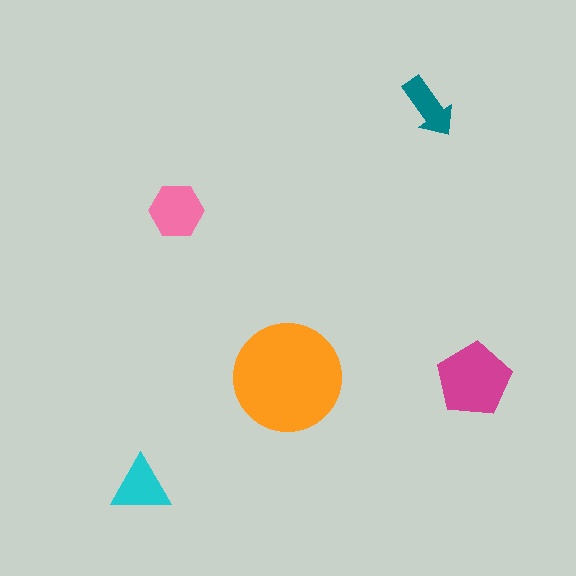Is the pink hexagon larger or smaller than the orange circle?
Smaller.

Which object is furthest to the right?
The magenta pentagon is rightmost.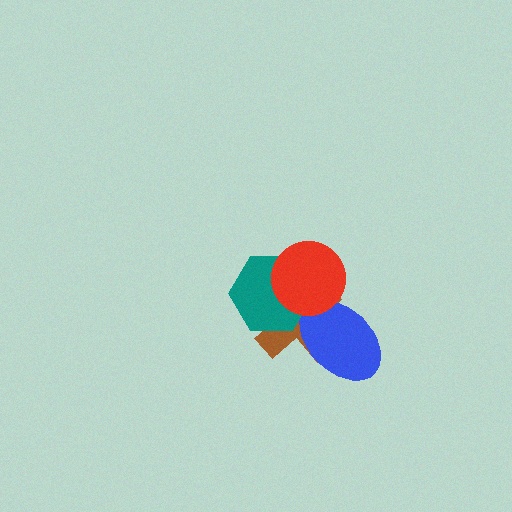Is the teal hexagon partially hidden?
Yes, it is partially covered by another shape.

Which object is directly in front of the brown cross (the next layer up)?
The blue ellipse is directly in front of the brown cross.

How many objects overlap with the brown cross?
3 objects overlap with the brown cross.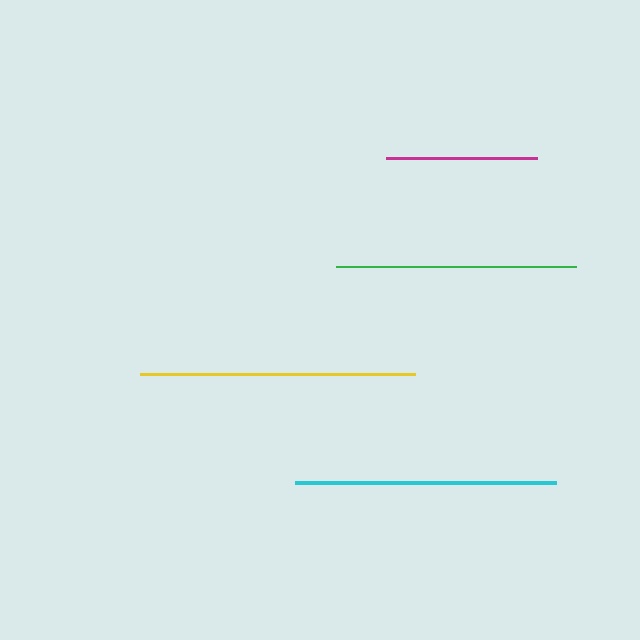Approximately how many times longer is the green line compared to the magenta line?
The green line is approximately 1.6 times the length of the magenta line.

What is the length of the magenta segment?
The magenta segment is approximately 151 pixels long.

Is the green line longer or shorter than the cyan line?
The cyan line is longer than the green line.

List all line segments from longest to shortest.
From longest to shortest: yellow, cyan, green, magenta.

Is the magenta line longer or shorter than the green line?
The green line is longer than the magenta line.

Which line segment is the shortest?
The magenta line is the shortest at approximately 151 pixels.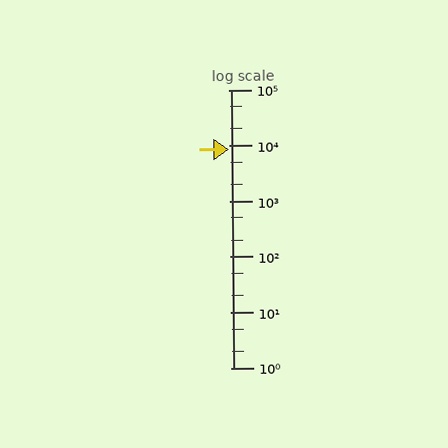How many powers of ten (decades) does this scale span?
The scale spans 5 decades, from 1 to 100000.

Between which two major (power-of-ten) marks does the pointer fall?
The pointer is between 1000 and 10000.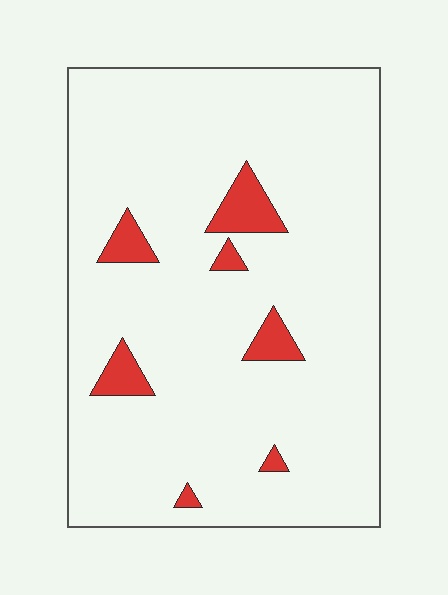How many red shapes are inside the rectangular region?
7.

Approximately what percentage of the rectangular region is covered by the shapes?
Approximately 5%.